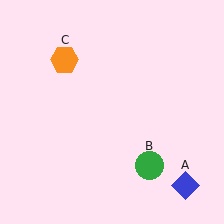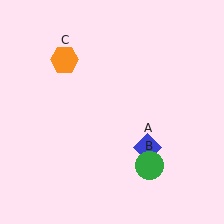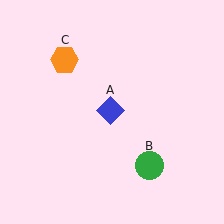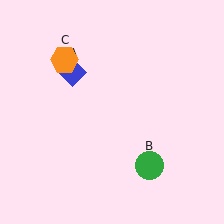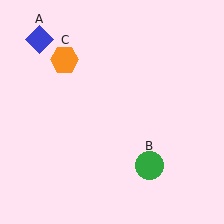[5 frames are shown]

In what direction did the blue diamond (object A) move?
The blue diamond (object A) moved up and to the left.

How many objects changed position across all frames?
1 object changed position: blue diamond (object A).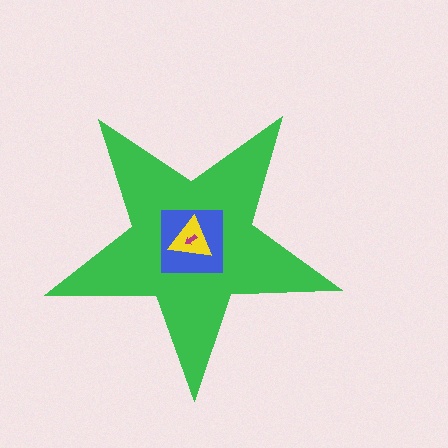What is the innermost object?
The magenta arrow.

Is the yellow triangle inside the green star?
Yes.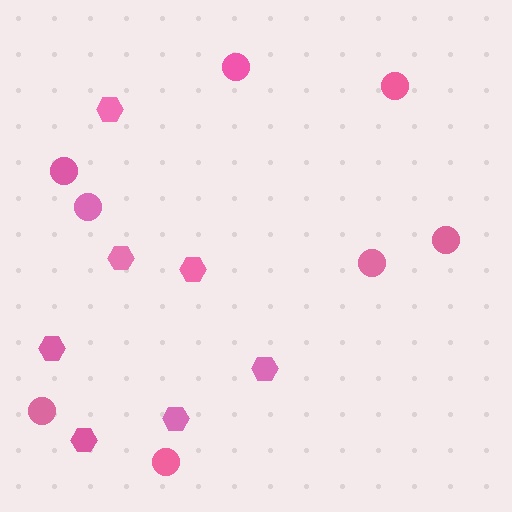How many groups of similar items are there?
There are 2 groups: one group of hexagons (7) and one group of circles (8).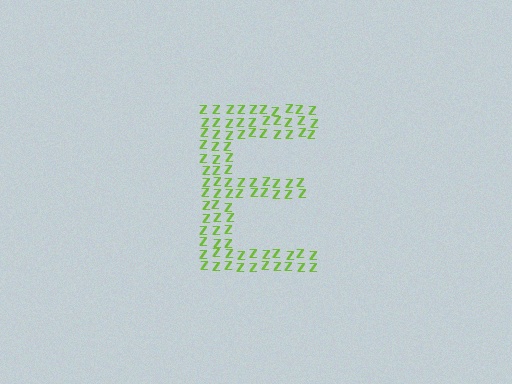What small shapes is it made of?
It is made of small letter Z's.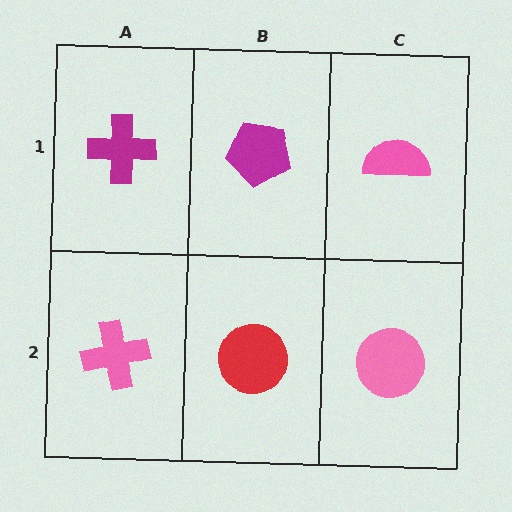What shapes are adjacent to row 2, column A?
A magenta cross (row 1, column A), a red circle (row 2, column B).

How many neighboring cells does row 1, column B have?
3.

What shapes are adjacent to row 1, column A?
A pink cross (row 2, column A), a magenta pentagon (row 1, column B).